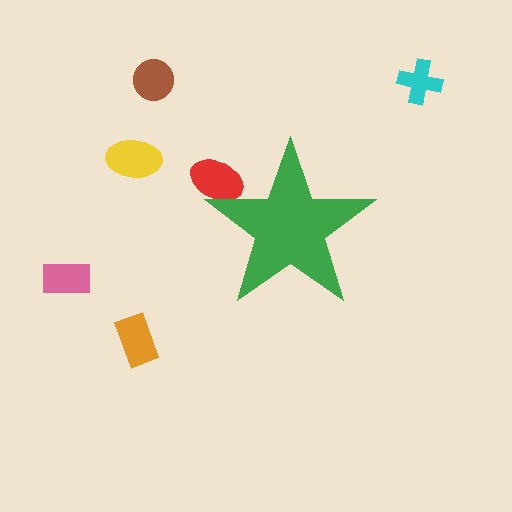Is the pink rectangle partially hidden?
No, the pink rectangle is fully visible.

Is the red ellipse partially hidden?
Yes, the red ellipse is partially hidden behind the green star.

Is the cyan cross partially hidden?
No, the cyan cross is fully visible.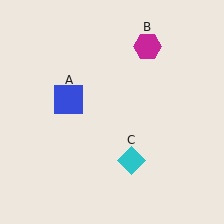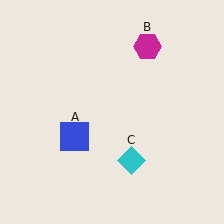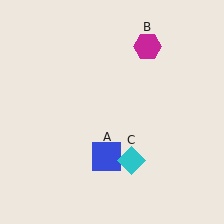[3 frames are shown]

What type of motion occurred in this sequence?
The blue square (object A) rotated counterclockwise around the center of the scene.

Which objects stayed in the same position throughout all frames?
Magenta hexagon (object B) and cyan diamond (object C) remained stationary.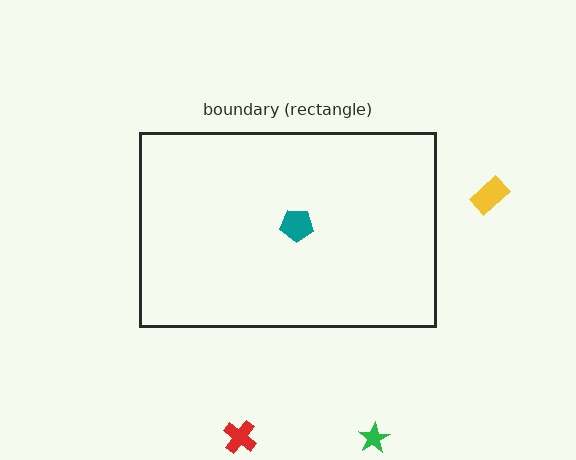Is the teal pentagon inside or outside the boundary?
Inside.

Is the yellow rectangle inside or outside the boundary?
Outside.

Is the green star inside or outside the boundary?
Outside.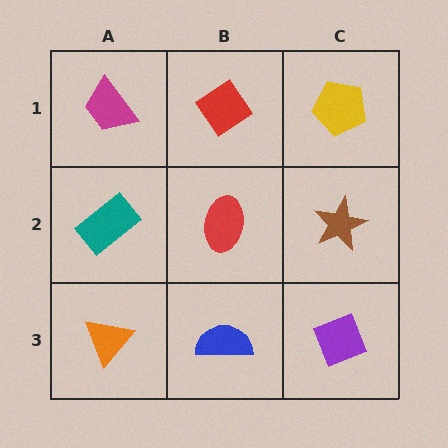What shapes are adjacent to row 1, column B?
A red ellipse (row 2, column B), a magenta trapezoid (row 1, column A), a yellow pentagon (row 1, column C).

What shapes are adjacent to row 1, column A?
A teal rectangle (row 2, column A), a red diamond (row 1, column B).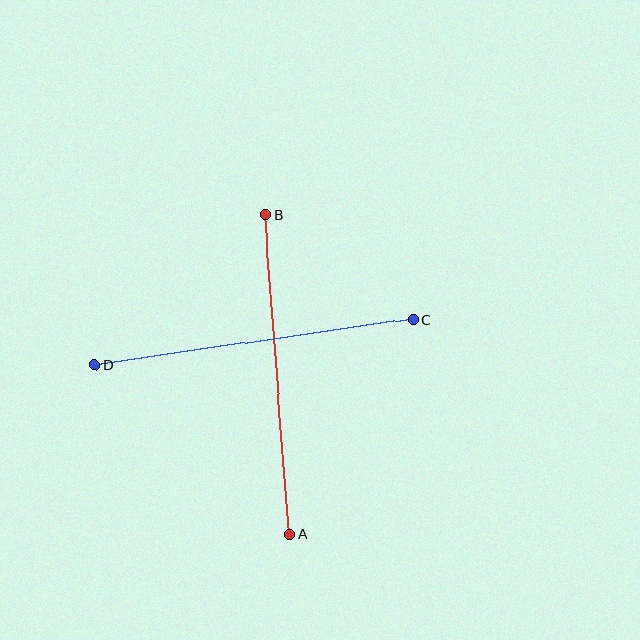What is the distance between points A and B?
The distance is approximately 320 pixels.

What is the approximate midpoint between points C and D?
The midpoint is at approximately (254, 342) pixels.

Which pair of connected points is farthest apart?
Points C and D are farthest apart.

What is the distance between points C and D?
The distance is approximately 322 pixels.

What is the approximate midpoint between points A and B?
The midpoint is at approximately (278, 374) pixels.